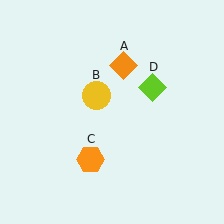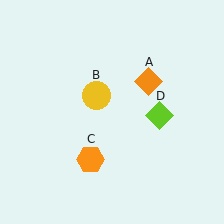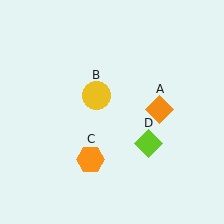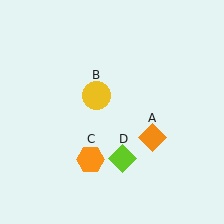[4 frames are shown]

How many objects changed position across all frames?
2 objects changed position: orange diamond (object A), lime diamond (object D).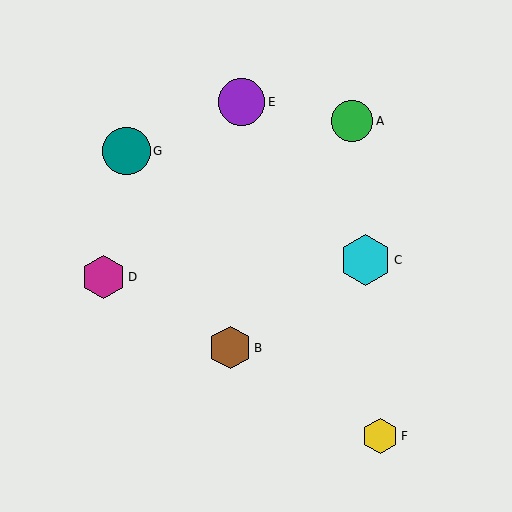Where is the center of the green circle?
The center of the green circle is at (352, 121).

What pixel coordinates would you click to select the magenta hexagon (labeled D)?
Click at (103, 277) to select the magenta hexagon D.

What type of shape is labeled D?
Shape D is a magenta hexagon.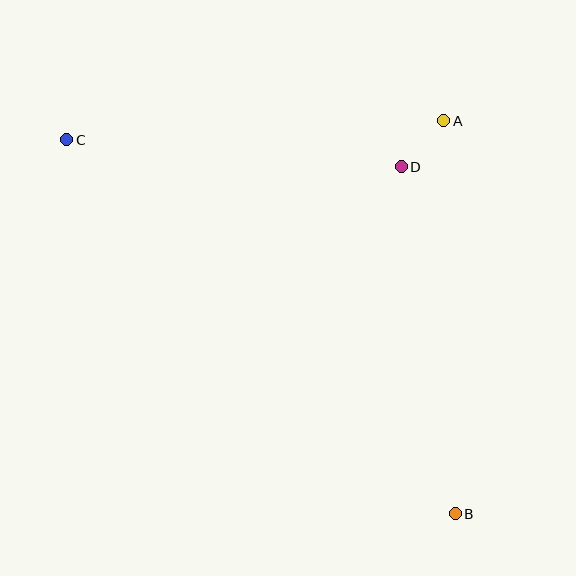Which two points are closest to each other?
Points A and D are closest to each other.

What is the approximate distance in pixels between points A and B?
The distance between A and B is approximately 393 pixels.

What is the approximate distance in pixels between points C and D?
The distance between C and D is approximately 336 pixels.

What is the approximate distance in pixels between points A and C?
The distance between A and C is approximately 377 pixels.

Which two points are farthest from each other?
Points B and C are farthest from each other.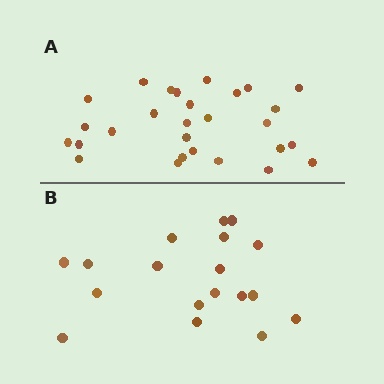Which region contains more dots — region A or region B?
Region A (the top region) has more dots.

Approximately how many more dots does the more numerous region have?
Region A has roughly 10 or so more dots than region B.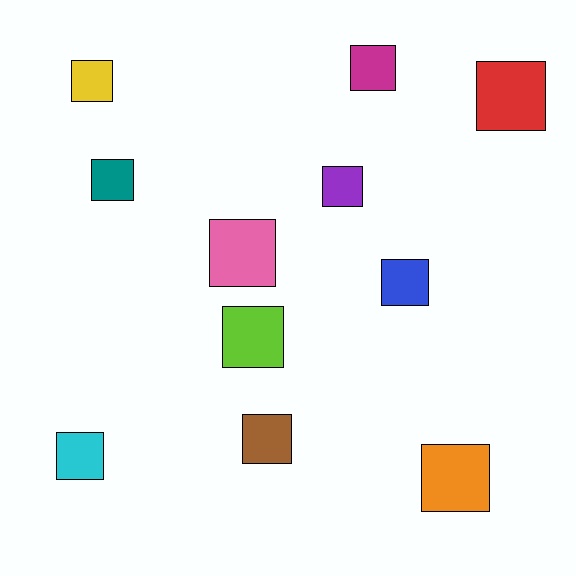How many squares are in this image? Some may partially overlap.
There are 11 squares.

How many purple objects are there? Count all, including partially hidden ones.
There is 1 purple object.